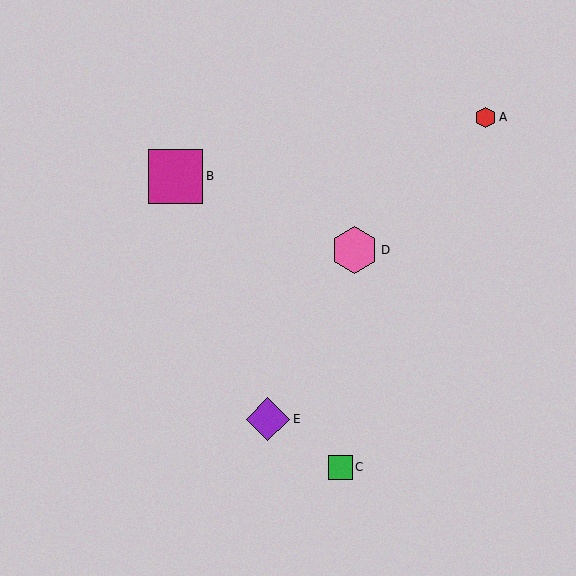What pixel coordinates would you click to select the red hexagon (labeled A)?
Click at (486, 117) to select the red hexagon A.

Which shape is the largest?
The magenta square (labeled B) is the largest.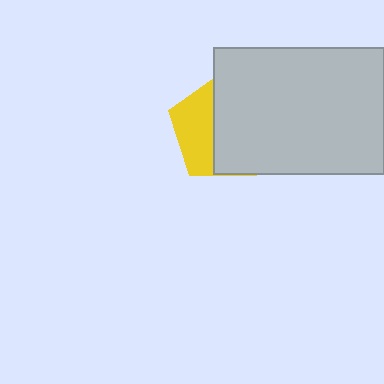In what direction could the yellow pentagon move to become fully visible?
The yellow pentagon could move left. That would shift it out from behind the light gray rectangle entirely.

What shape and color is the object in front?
The object in front is a light gray rectangle.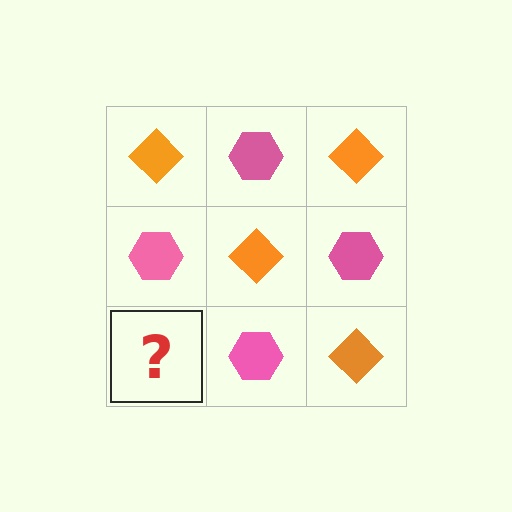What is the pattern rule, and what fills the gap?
The rule is that it alternates orange diamond and pink hexagon in a checkerboard pattern. The gap should be filled with an orange diamond.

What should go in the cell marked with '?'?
The missing cell should contain an orange diamond.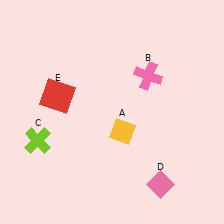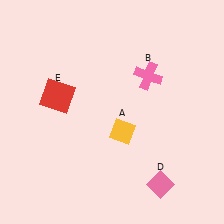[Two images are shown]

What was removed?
The lime cross (C) was removed in Image 2.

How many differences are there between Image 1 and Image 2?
There is 1 difference between the two images.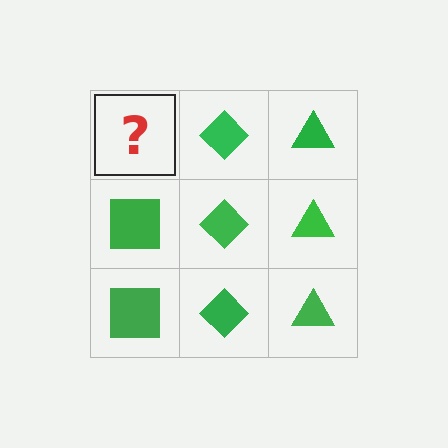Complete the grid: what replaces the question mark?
The question mark should be replaced with a green square.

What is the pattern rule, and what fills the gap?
The rule is that each column has a consistent shape. The gap should be filled with a green square.